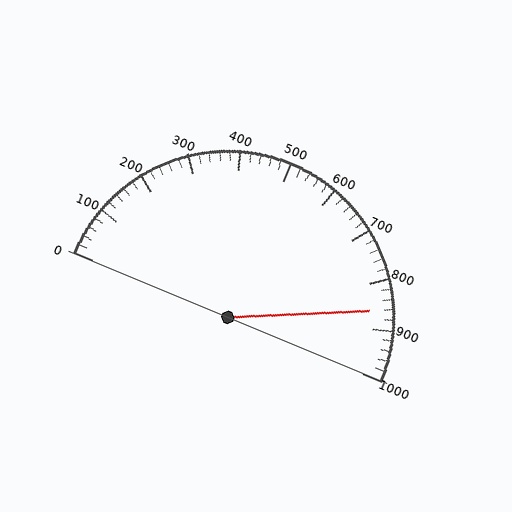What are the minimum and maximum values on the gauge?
The gauge ranges from 0 to 1000.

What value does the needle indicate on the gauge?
The needle indicates approximately 860.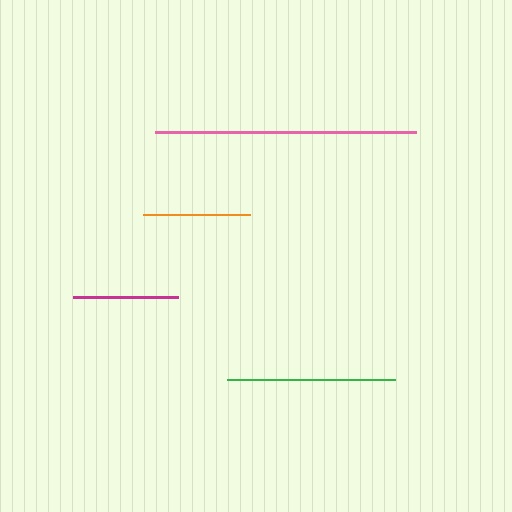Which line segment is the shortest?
The magenta line is the shortest at approximately 105 pixels.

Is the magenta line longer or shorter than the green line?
The green line is longer than the magenta line.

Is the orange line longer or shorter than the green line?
The green line is longer than the orange line.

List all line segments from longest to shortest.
From longest to shortest: pink, green, orange, magenta.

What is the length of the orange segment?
The orange segment is approximately 107 pixels long.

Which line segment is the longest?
The pink line is the longest at approximately 261 pixels.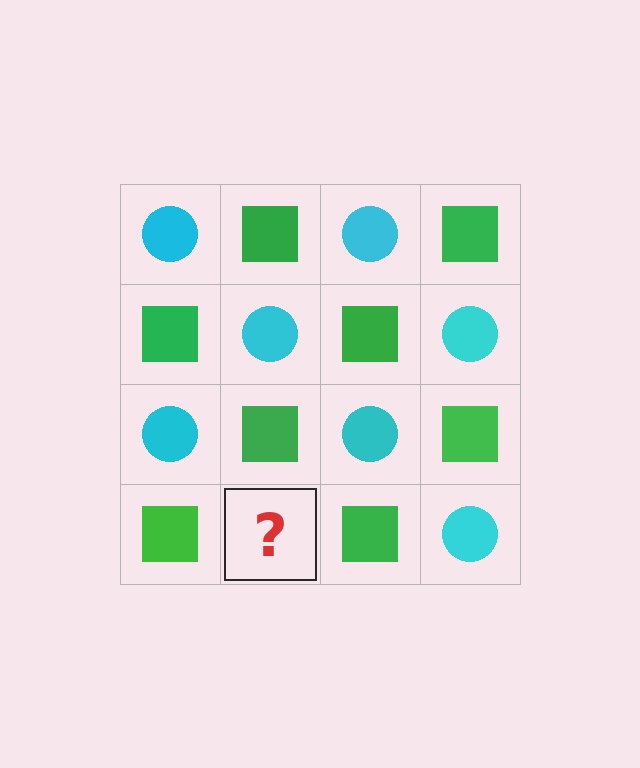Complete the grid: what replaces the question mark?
The question mark should be replaced with a cyan circle.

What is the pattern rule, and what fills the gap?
The rule is that it alternates cyan circle and green square in a checkerboard pattern. The gap should be filled with a cyan circle.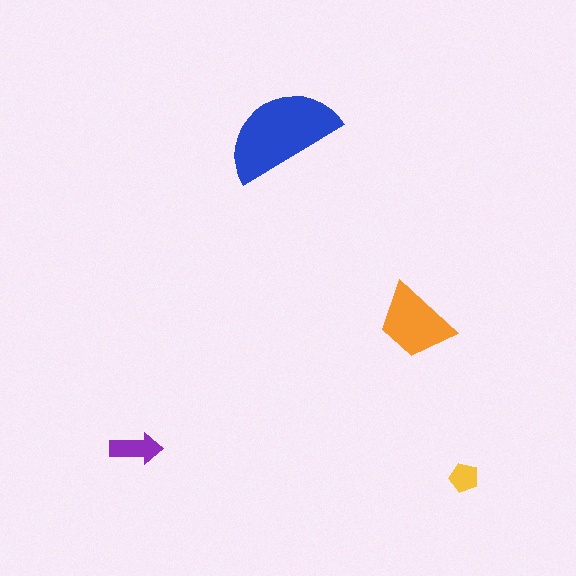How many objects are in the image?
There are 4 objects in the image.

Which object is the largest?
The blue semicircle.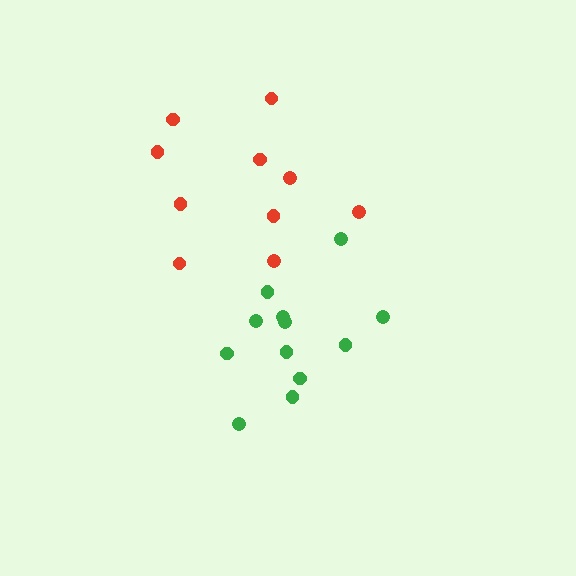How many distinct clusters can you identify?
There are 2 distinct clusters.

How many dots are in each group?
Group 1: 12 dots, Group 2: 10 dots (22 total).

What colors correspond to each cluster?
The clusters are colored: green, red.